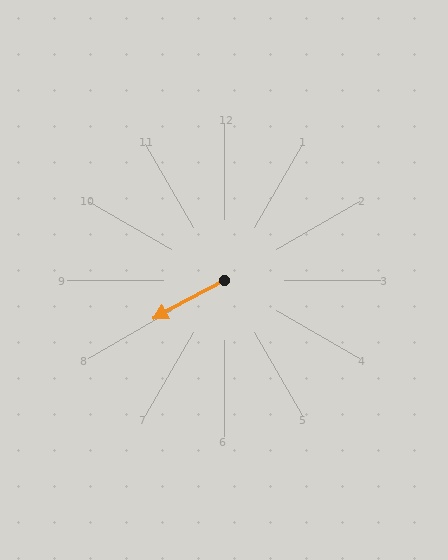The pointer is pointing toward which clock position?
Roughly 8 o'clock.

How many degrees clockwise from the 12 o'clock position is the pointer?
Approximately 242 degrees.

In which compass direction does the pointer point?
Southwest.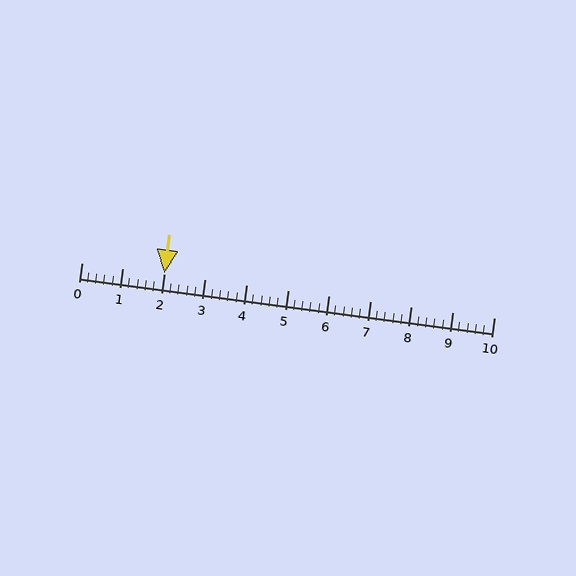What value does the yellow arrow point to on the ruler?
The yellow arrow points to approximately 2.0.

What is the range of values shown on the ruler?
The ruler shows values from 0 to 10.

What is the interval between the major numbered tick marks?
The major tick marks are spaced 1 units apart.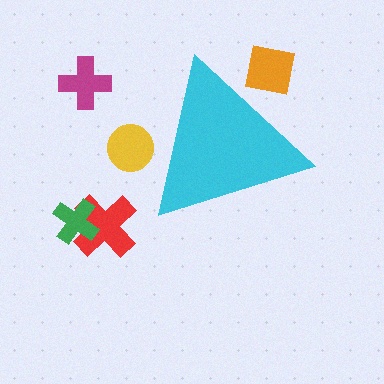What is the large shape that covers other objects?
A cyan triangle.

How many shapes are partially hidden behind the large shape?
2 shapes are partially hidden.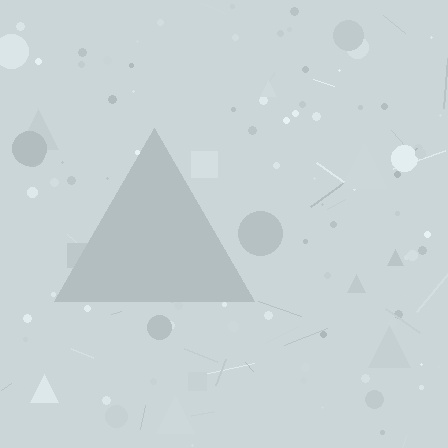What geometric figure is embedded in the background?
A triangle is embedded in the background.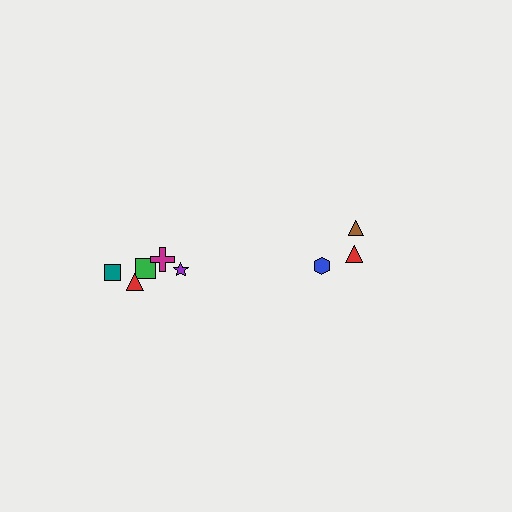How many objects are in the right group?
There are 3 objects.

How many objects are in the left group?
There are 5 objects.